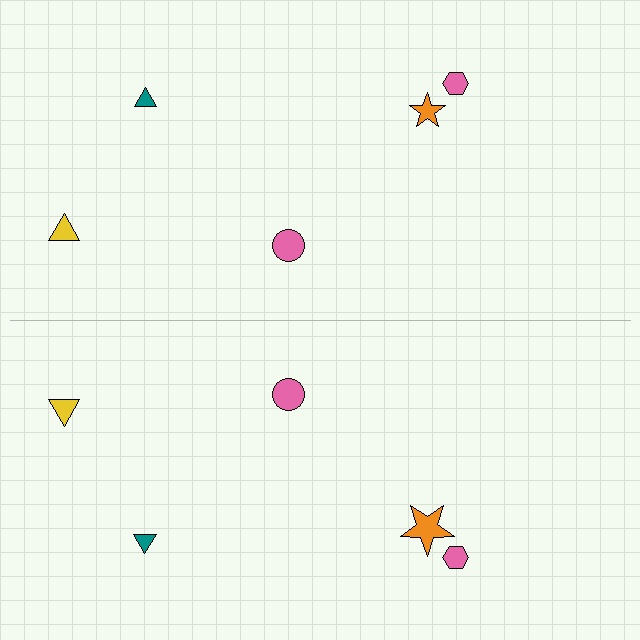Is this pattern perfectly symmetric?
No, the pattern is not perfectly symmetric. The orange star on the bottom side has a different size than its mirror counterpart.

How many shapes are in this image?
There are 10 shapes in this image.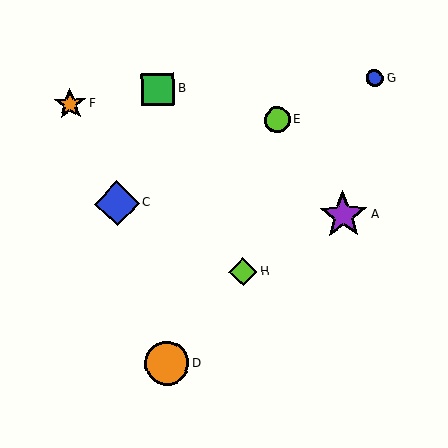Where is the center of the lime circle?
The center of the lime circle is at (277, 120).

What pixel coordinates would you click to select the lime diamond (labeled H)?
Click at (243, 272) to select the lime diamond H.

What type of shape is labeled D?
Shape D is an orange circle.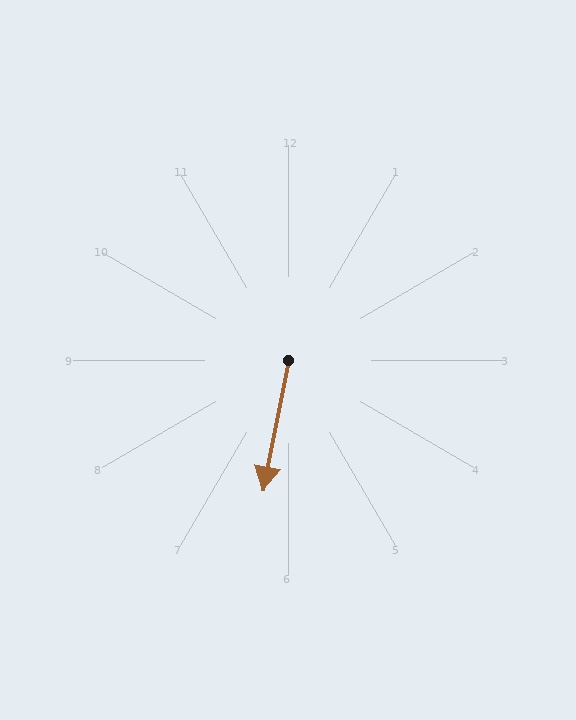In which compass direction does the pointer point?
South.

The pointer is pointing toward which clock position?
Roughly 6 o'clock.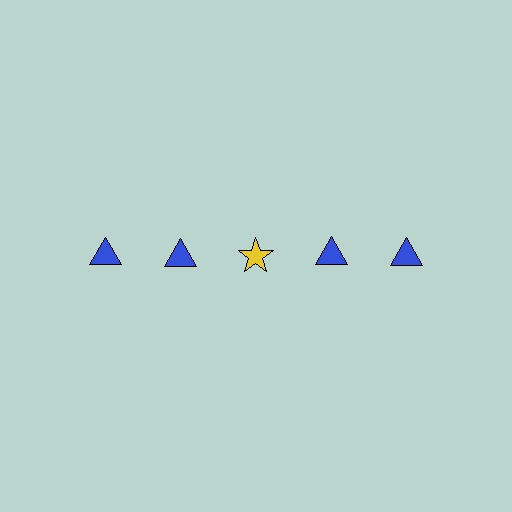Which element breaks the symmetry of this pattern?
The yellow star in the top row, center column breaks the symmetry. All other shapes are blue triangles.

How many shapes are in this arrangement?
There are 5 shapes arranged in a grid pattern.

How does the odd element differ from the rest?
It differs in both color (yellow instead of blue) and shape (star instead of triangle).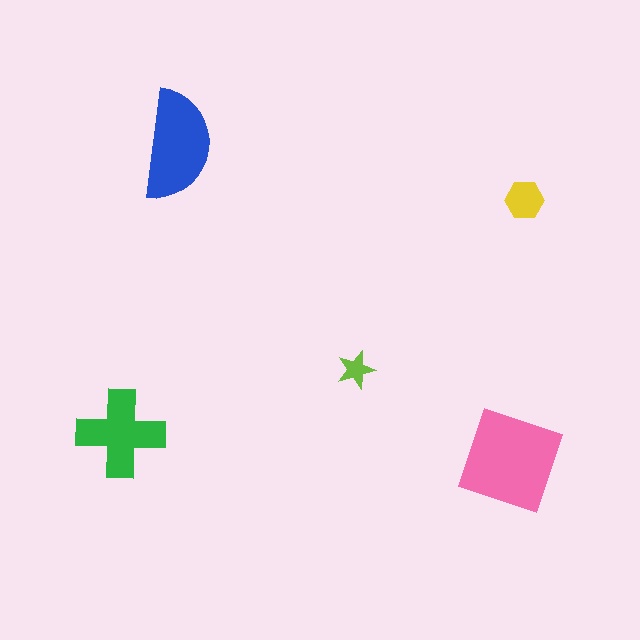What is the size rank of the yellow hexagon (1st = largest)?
4th.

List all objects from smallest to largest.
The lime star, the yellow hexagon, the green cross, the blue semicircle, the pink square.